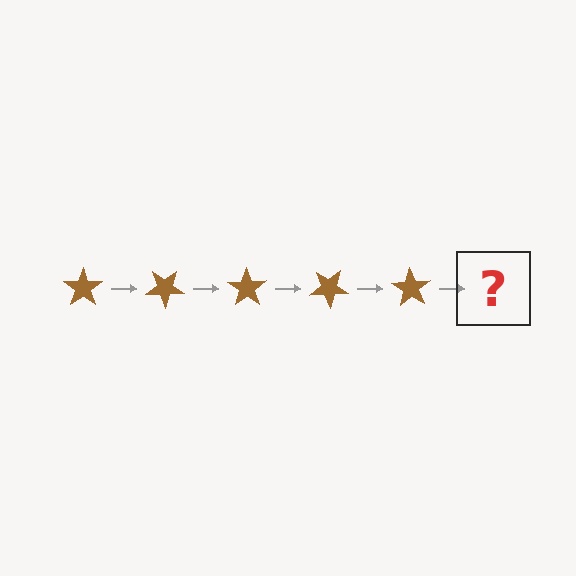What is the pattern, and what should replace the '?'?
The pattern is that the star rotates 35 degrees each step. The '?' should be a brown star rotated 175 degrees.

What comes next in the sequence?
The next element should be a brown star rotated 175 degrees.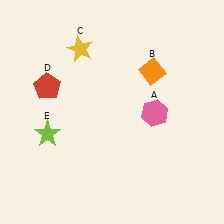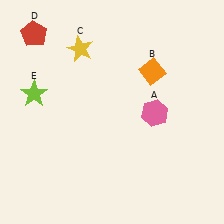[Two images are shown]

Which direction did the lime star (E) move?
The lime star (E) moved up.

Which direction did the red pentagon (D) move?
The red pentagon (D) moved up.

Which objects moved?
The objects that moved are: the red pentagon (D), the lime star (E).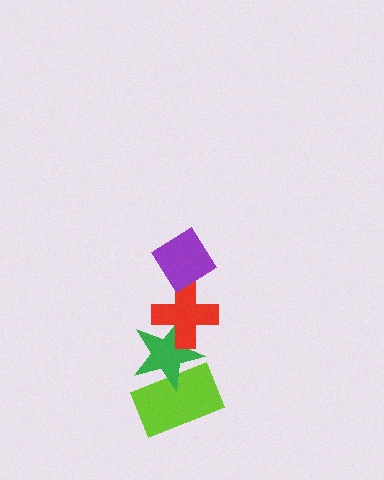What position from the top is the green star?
The green star is 3rd from the top.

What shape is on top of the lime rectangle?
The green star is on top of the lime rectangle.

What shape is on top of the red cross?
The purple diamond is on top of the red cross.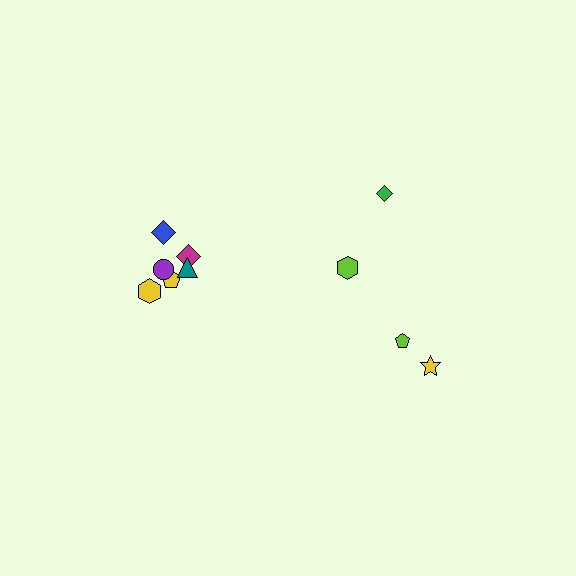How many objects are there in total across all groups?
There are 10 objects.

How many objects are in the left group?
There are 6 objects.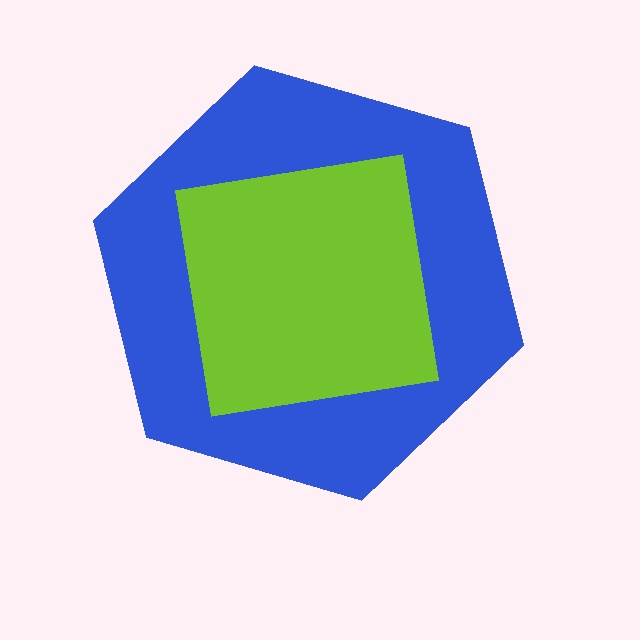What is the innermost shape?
The lime square.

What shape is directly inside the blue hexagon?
The lime square.